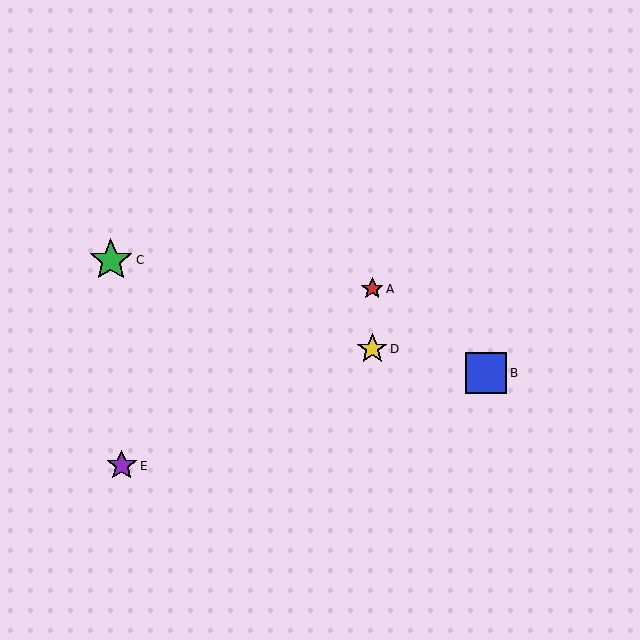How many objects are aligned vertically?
2 objects (A, D) are aligned vertically.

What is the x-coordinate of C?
Object C is at x≈111.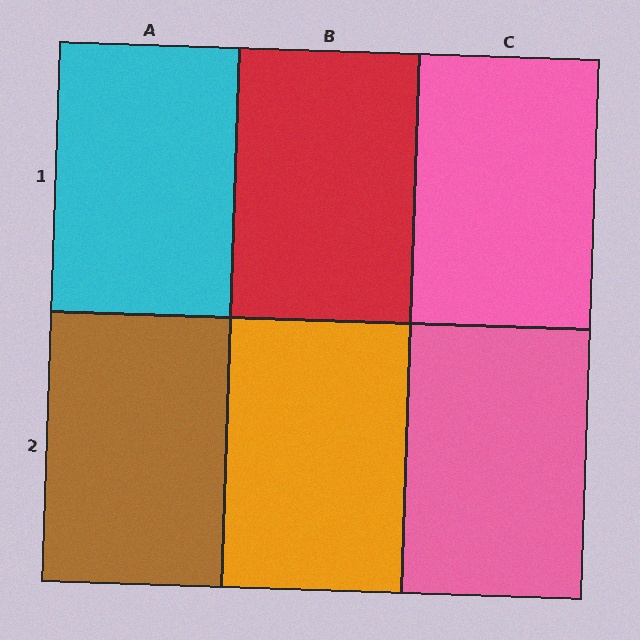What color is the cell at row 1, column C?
Pink.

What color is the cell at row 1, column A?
Cyan.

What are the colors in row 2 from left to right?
Brown, orange, pink.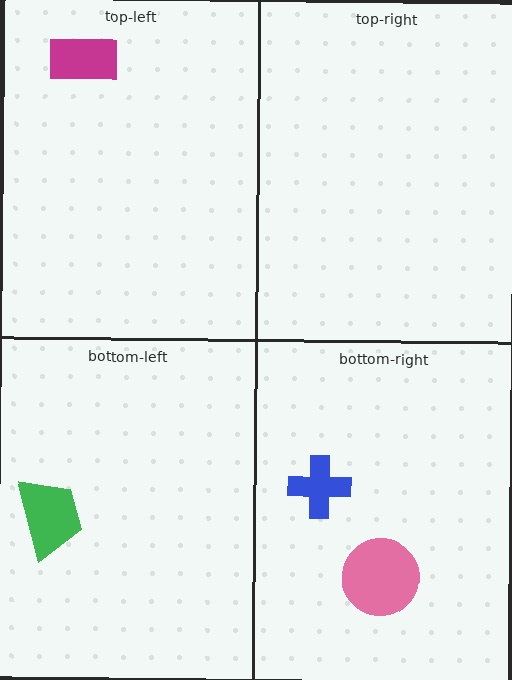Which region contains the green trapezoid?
The bottom-left region.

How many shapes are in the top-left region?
1.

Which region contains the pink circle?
The bottom-right region.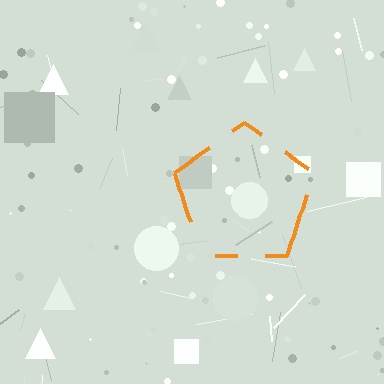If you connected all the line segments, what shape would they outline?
They would outline a pentagon.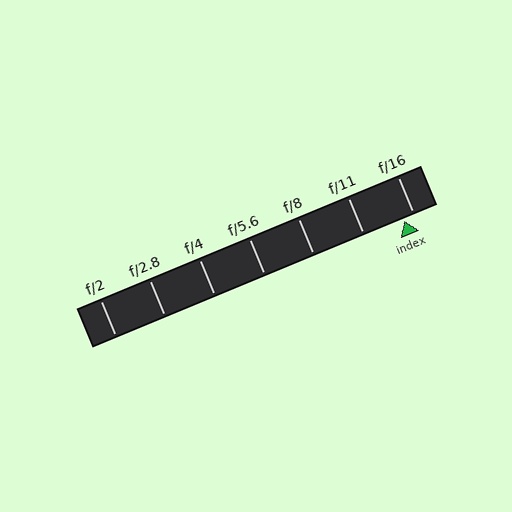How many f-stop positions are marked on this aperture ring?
There are 7 f-stop positions marked.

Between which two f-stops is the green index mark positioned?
The index mark is between f/11 and f/16.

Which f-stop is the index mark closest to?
The index mark is closest to f/16.